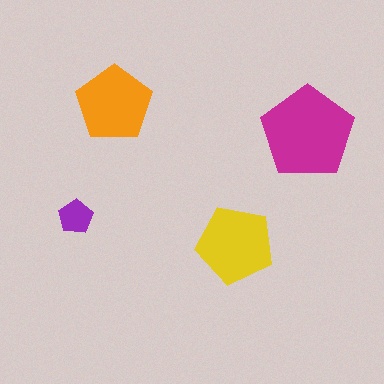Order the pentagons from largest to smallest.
the magenta one, the yellow one, the orange one, the purple one.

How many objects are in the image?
There are 4 objects in the image.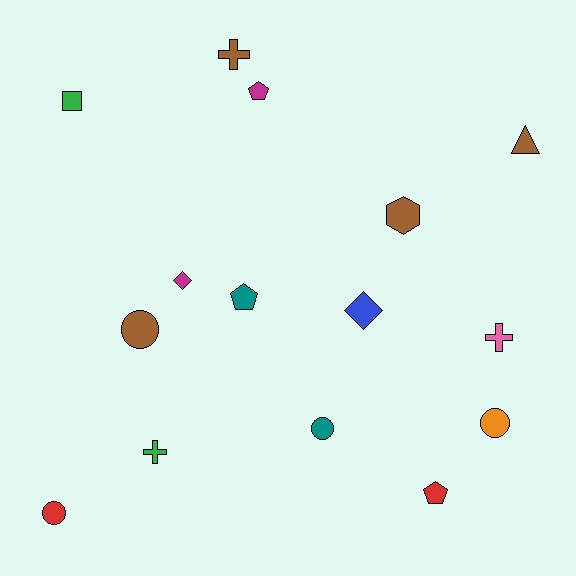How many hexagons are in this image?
There is 1 hexagon.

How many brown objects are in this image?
There are 4 brown objects.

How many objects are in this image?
There are 15 objects.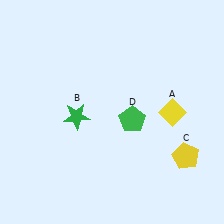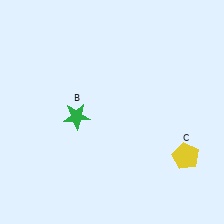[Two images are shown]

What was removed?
The yellow diamond (A), the green pentagon (D) were removed in Image 2.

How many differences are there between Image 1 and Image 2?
There are 2 differences between the two images.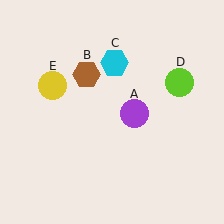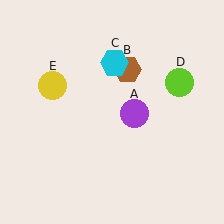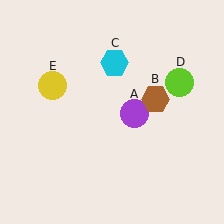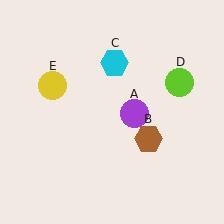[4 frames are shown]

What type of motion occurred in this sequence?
The brown hexagon (object B) rotated clockwise around the center of the scene.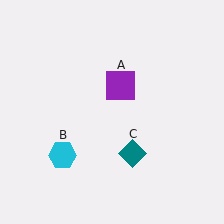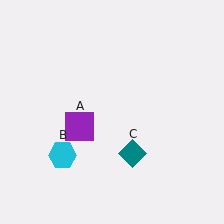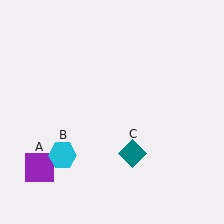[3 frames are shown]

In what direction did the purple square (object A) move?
The purple square (object A) moved down and to the left.